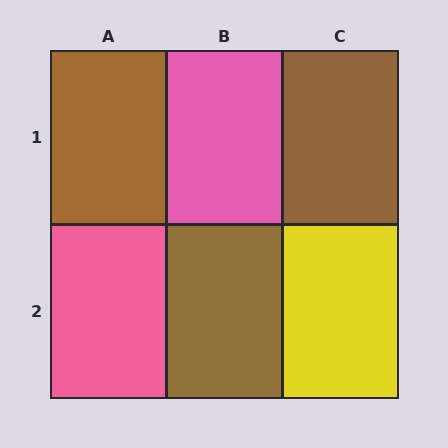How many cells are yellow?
1 cell is yellow.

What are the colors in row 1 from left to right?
Brown, pink, brown.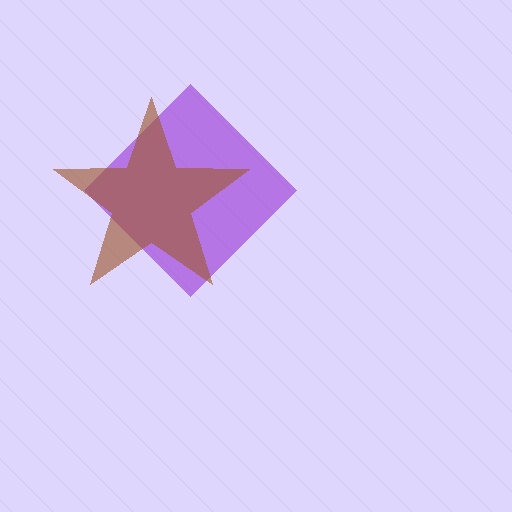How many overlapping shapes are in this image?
There are 2 overlapping shapes in the image.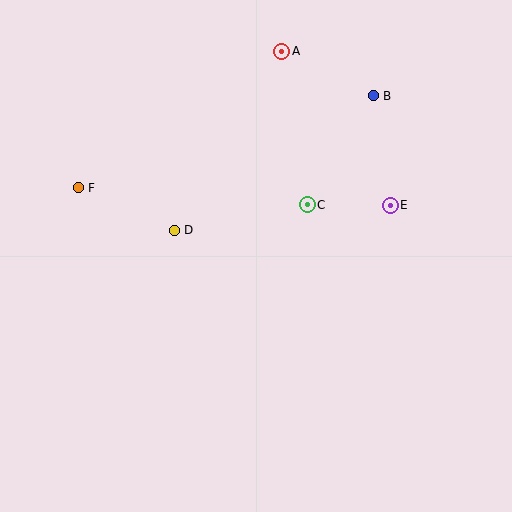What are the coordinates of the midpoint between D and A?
The midpoint between D and A is at (228, 141).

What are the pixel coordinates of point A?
Point A is at (282, 51).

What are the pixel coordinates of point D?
Point D is at (174, 230).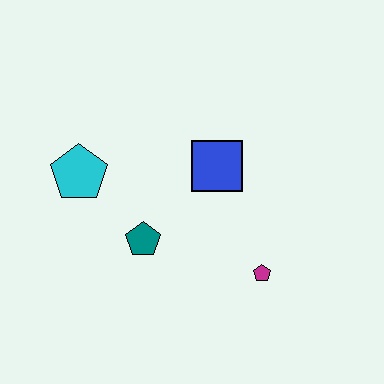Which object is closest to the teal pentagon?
The cyan pentagon is closest to the teal pentagon.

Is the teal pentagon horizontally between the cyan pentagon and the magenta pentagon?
Yes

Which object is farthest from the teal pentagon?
The magenta pentagon is farthest from the teal pentagon.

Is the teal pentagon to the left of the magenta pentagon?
Yes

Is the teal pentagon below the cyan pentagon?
Yes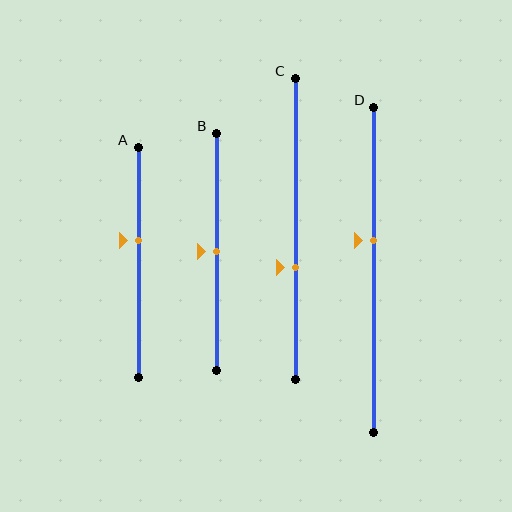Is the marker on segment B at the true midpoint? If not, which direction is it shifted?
Yes, the marker on segment B is at the true midpoint.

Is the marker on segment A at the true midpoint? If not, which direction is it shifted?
No, the marker on segment A is shifted upward by about 10% of the segment length.